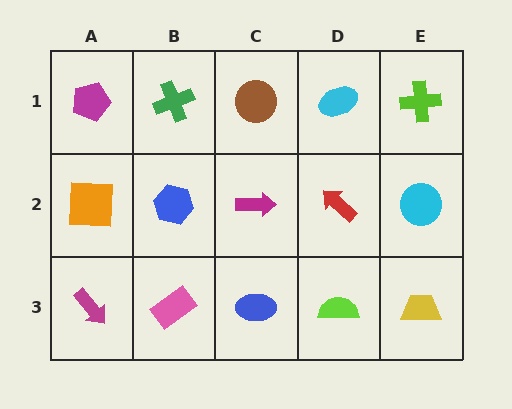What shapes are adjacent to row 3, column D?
A red arrow (row 2, column D), a blue ellipse (row 3, column C), a yellow trapezoid (row 3, column E).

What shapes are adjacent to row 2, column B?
A green cross (row 1, column B), a pink rectangle (row 3, column B), an orange square (row 2, column A), a magenta arrow (row 2, column C).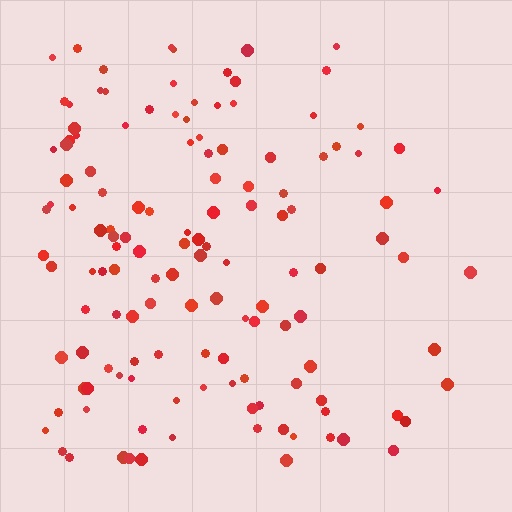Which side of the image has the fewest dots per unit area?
The right.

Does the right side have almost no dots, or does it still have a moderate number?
Still a moderate number, just noticeably fewer than the left.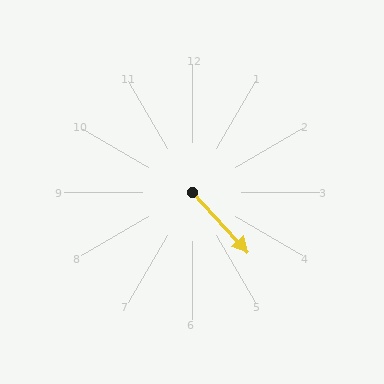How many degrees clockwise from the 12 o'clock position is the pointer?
Approximately 137 degrees.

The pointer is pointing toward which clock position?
Roughly 5 o'clock.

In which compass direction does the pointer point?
Southeast.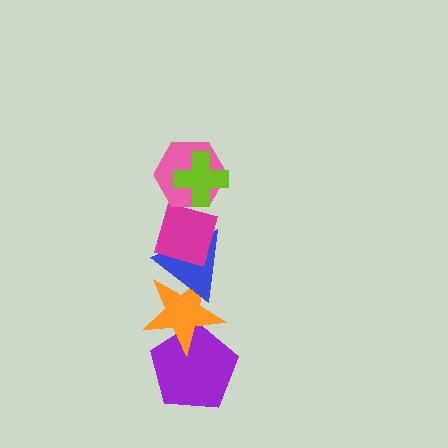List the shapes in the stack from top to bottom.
From top to bottom: the lime cross, the pink hexagon, the magenta diamond, the blue triangle, the orange star, the purple pentagon.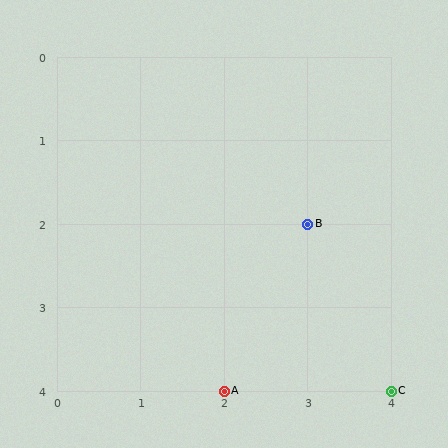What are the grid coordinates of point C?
Point C is at grid coordinates (4, 4).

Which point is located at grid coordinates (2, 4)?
Point A is at (2, 4).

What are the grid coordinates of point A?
Point A is at grid coordinates (2, 4).